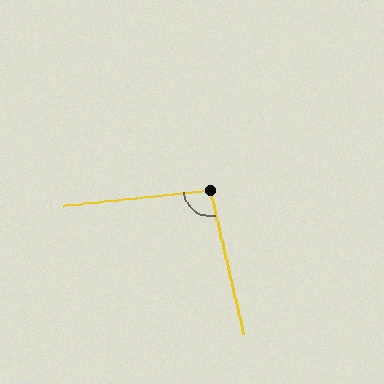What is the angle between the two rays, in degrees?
Approximately 97 degrees.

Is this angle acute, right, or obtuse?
It is obtuse.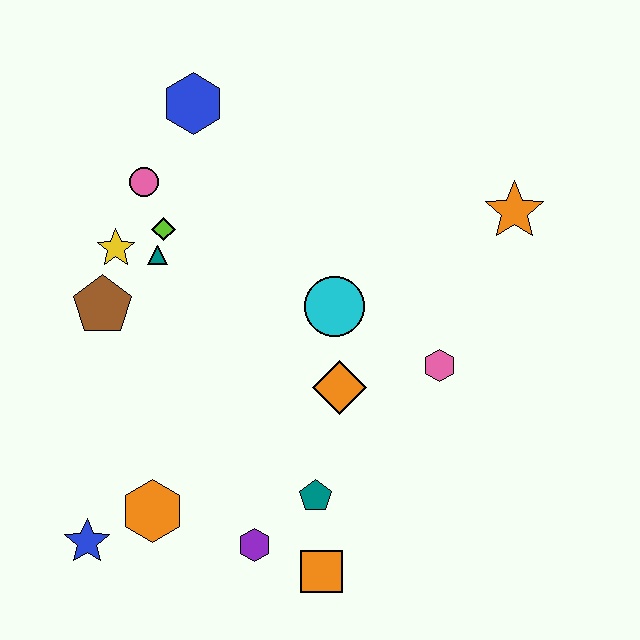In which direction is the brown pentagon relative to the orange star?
The brown pentagon is to the left of the orange star.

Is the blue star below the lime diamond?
Yes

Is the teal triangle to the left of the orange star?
Yes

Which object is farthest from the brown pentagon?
The orange star is farthest from the brown pentagon.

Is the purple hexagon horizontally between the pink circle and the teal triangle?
No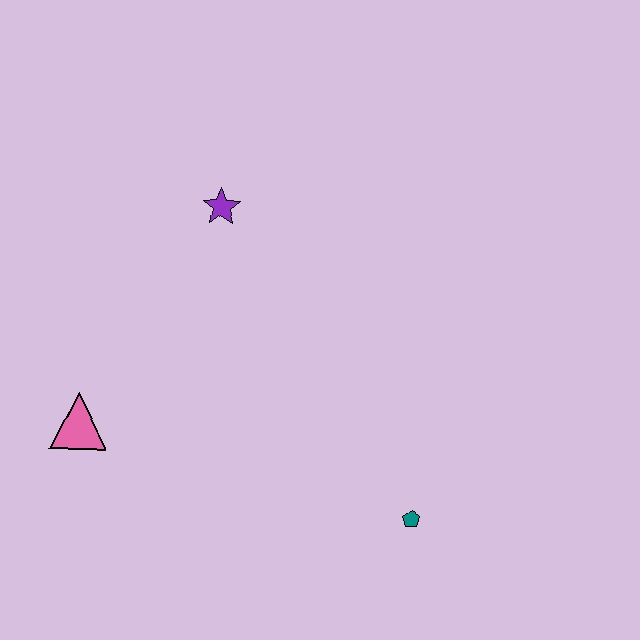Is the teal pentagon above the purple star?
No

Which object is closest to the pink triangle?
The purple star is closest to the pink triangle.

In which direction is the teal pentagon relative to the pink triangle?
The teal pentagon is to the right of the pink triangle.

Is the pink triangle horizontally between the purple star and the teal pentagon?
No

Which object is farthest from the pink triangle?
The teal pentagon is farthest from the pink triangle.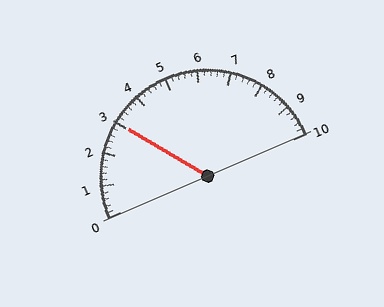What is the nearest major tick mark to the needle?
The nearest major tick mark is 3.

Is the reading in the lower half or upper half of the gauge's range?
The reading is in the lower half of the range (0 to 10).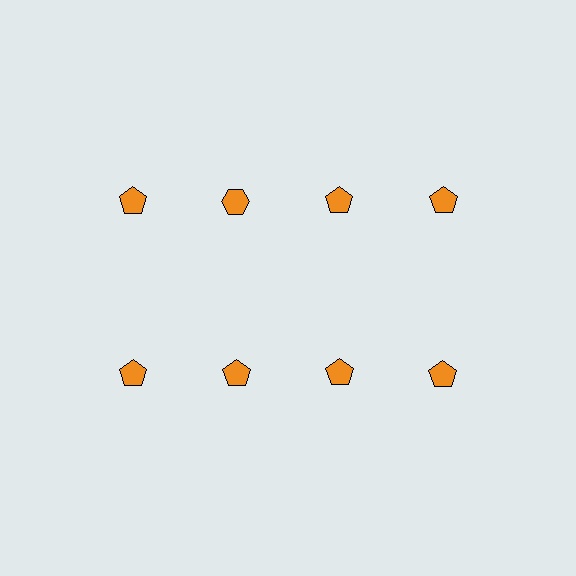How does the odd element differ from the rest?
It has a different shape: hexagon instead of pentagon.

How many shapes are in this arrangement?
There are 8 shapes arranged in a grid pattern.